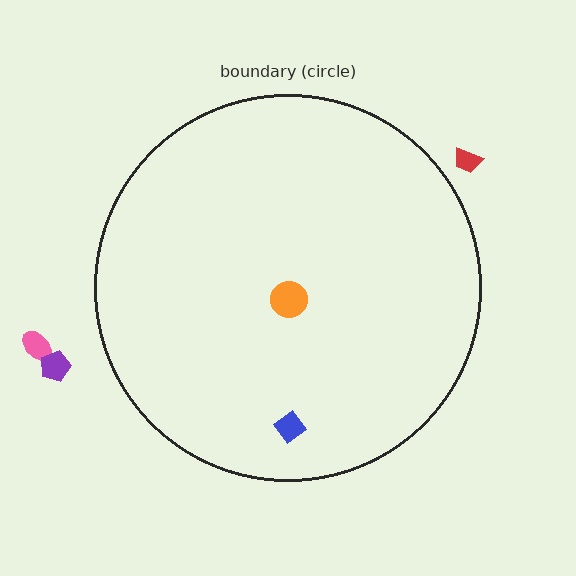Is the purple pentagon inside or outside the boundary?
Outside.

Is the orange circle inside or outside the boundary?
Inside.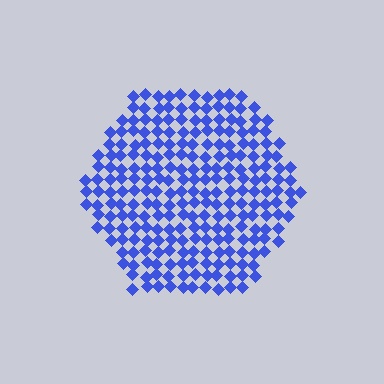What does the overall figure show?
The overall figure shows a hexagon.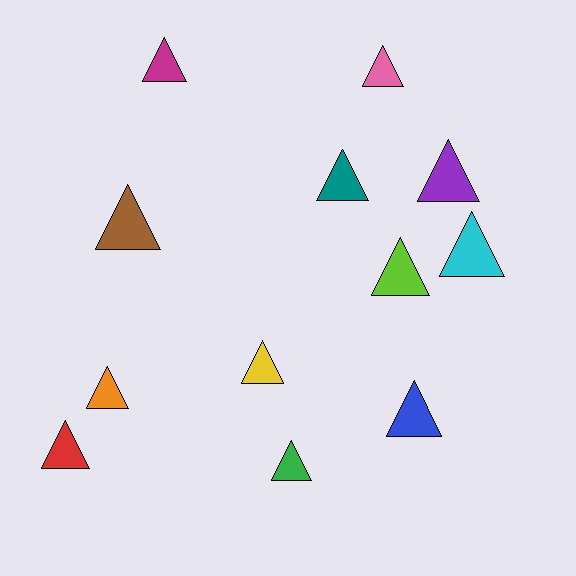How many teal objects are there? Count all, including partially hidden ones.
There is 1 teal object.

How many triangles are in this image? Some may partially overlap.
There are 12 triangles.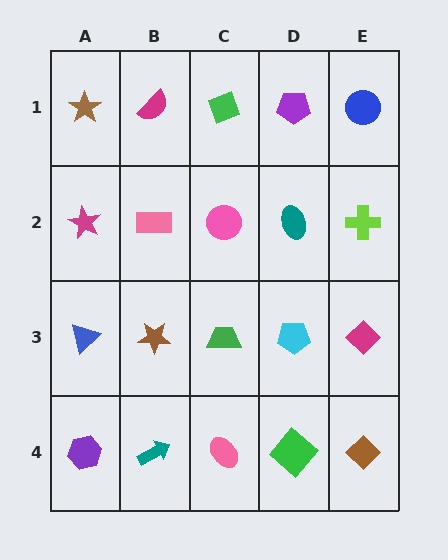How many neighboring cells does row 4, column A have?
2.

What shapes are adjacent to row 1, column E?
A lime cross (row 2, column E), a purple pentagon (row 1, column D).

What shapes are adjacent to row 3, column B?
A pink rectangle (row 2, column B), a teal arrow (row 4, column B), a blue triangle (row 3, column A), a green trapezoid (row 3, column C).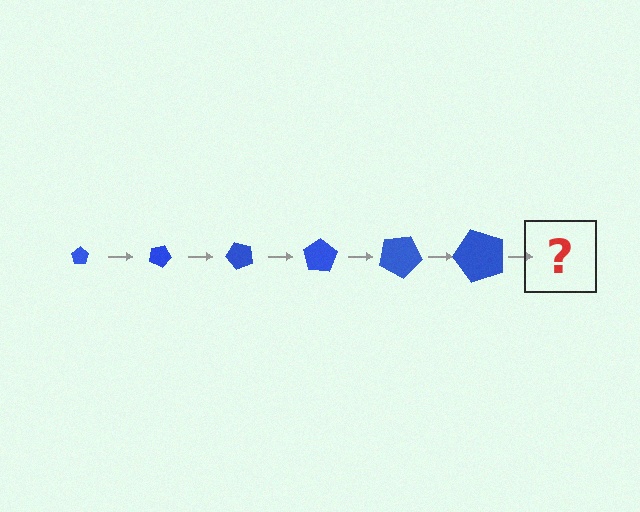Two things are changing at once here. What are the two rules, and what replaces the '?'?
The two rules are that the pentagon grows larger each step and it rotates 25 degrees each step. The '?' should be a pentagon, larger than the previous one and rotated 150 degrees from the start.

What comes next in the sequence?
The next element should be a pentagon, larger than the previous one and rotated 150 degrees from the start.